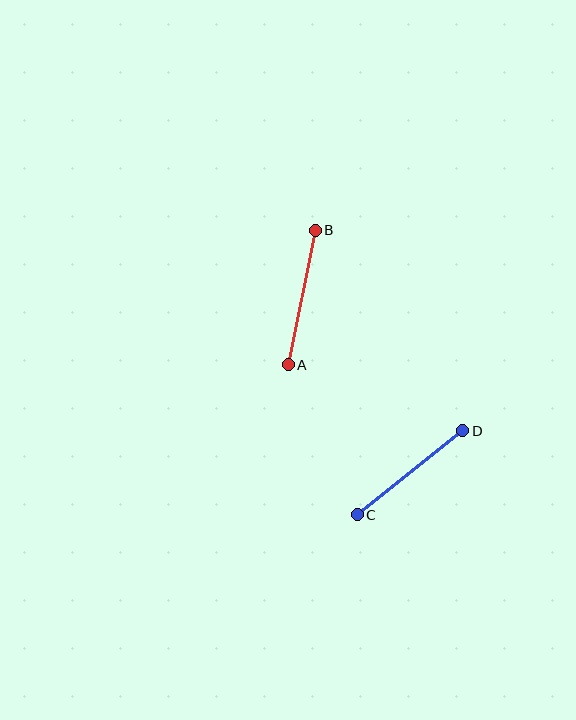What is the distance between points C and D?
The distance is approximately 135 pixels.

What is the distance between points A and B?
The distance is approximately 137 pixels.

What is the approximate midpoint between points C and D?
The midpoint is at approximately (410, 473) pixels.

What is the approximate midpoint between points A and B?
The midpoint is at approximately (302, 298) pixels.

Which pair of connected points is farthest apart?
Points A and B are farthest apart.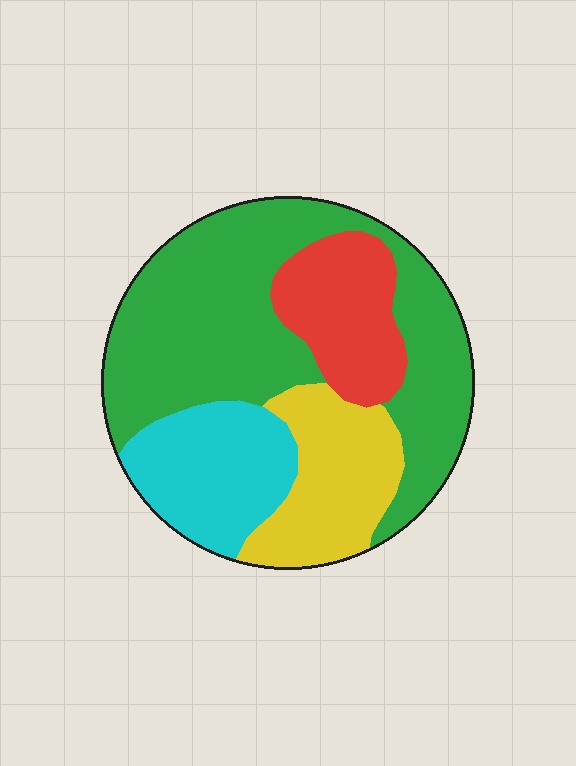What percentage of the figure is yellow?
Yellow takes up between a sixth and a third of the figure.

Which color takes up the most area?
Green, at roughly 50%.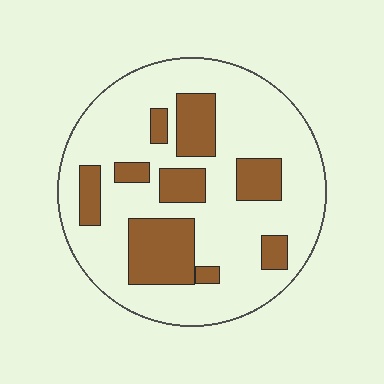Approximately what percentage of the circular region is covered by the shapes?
Approximately 25%.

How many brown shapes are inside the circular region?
9.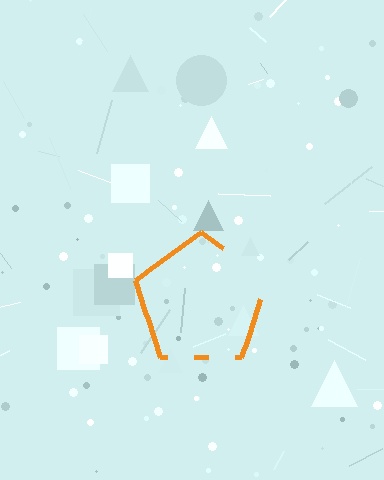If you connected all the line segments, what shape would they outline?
They would outline a pentagon.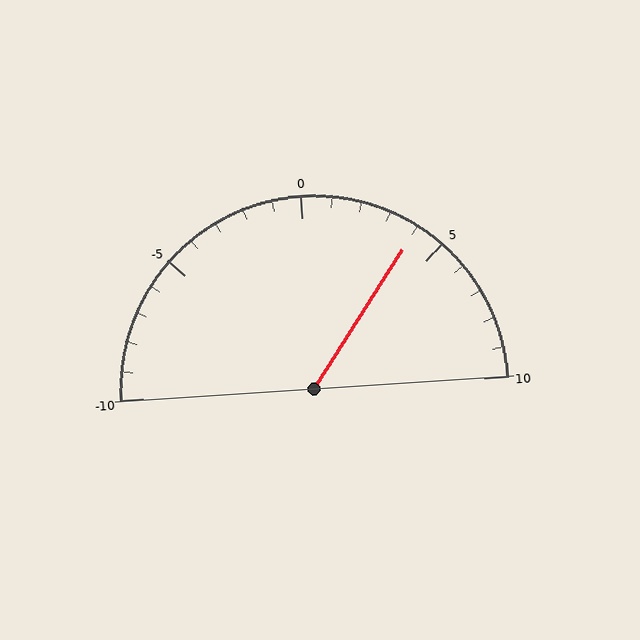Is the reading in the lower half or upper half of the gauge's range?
The reading is in the upper half of the range (-10 to 10).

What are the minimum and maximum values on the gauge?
The gauge ranges from -10 to 10.